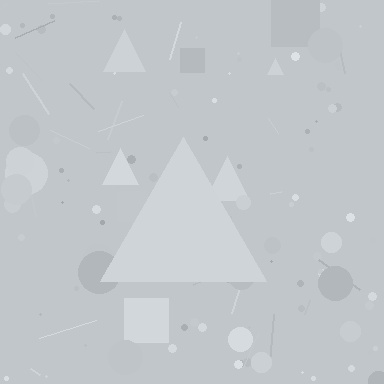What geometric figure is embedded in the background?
A triangle is embedded in the background.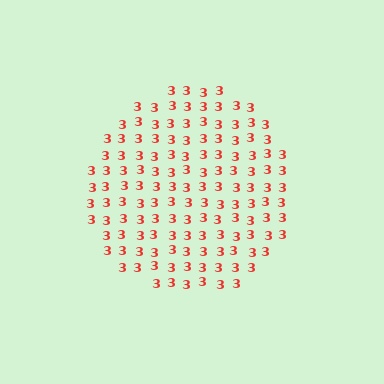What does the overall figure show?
The overall figure shows a circle.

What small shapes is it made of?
It is made of small digit 3's.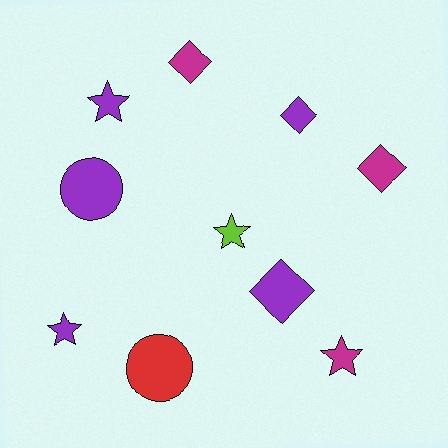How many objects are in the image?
There are 10 objects.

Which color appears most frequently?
Purple, with 5 objects.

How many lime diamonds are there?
There are no lime diamonds.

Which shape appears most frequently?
Diamond, with 4 objects.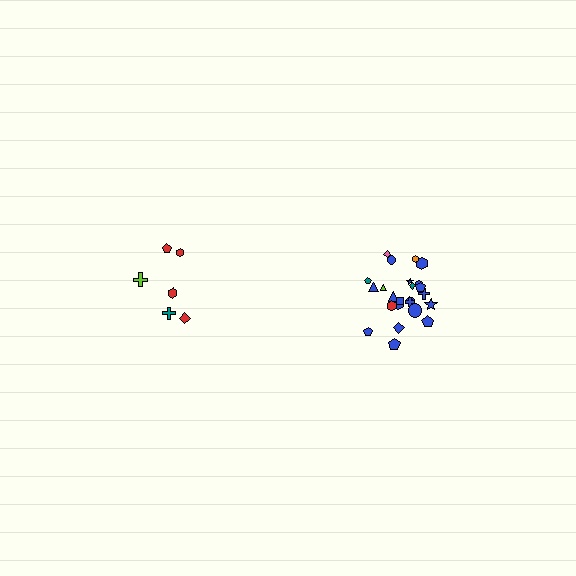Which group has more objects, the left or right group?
The right group.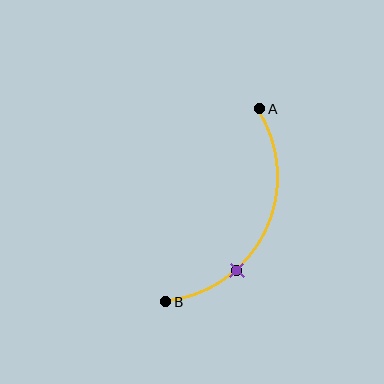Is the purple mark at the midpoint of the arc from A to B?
No. The purple mark lies on the arc but is closer to endpoint B. The arc midpoint would be at the point on the curve equidistant along the arc from both A and B.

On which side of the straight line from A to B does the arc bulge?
The arc bulges to the right of the straight line connecting A and B.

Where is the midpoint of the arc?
The arc midpoint is the point on the curve farthest from the straight line joining A and B. It sits to the right of that line.